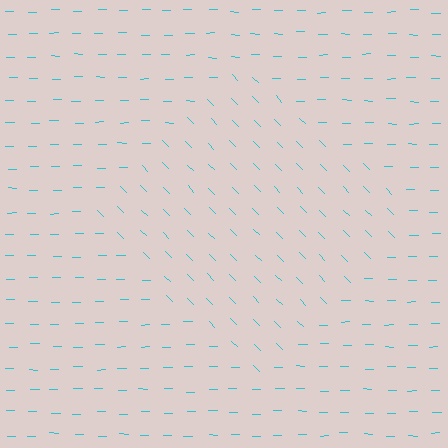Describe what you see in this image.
The image is filled with small cyan line segments. A diamond region in the image has lines oriented differently from the surrounding lines, creating a visible texture boundary.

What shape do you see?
I see a diamond.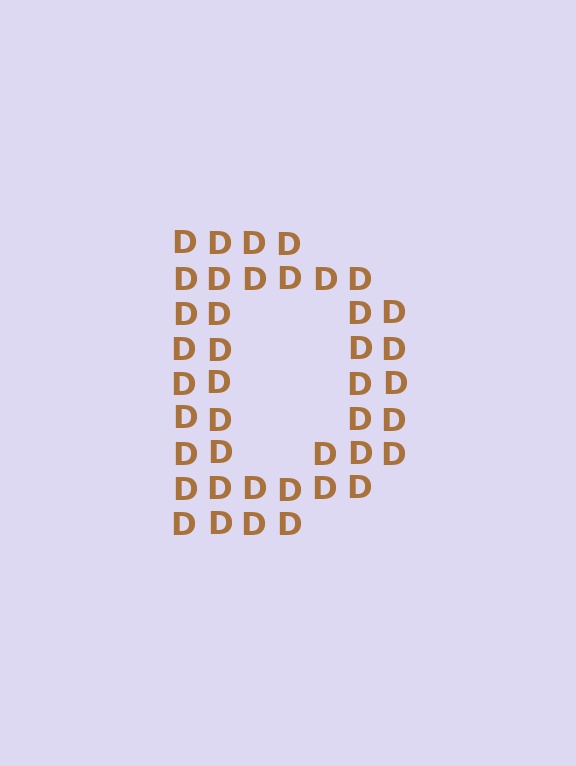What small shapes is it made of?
It is made of small letter D's.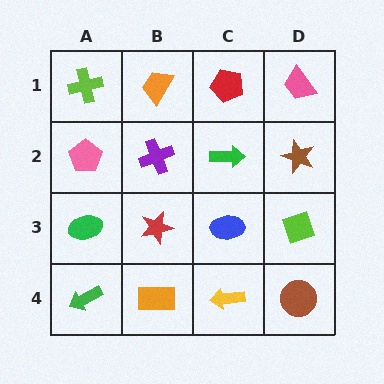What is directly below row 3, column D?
A brown circle.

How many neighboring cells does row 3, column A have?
3.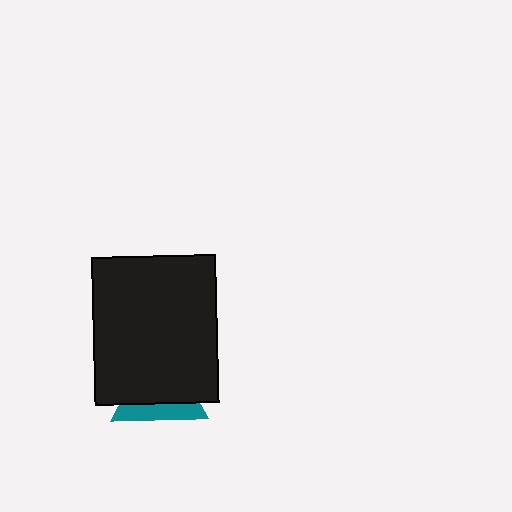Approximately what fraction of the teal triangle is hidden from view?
Roughly 66% of the teal triangle is hidden behind the black rectangle.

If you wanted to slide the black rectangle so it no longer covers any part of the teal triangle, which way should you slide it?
Slide it up — that is the most direct way to separate the two shapes.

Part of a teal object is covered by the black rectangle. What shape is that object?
It is a triangle.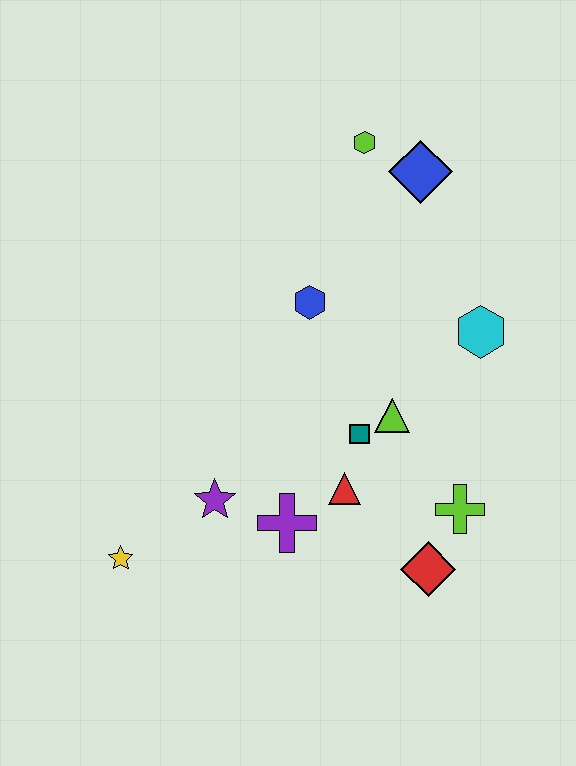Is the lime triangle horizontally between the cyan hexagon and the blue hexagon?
Yes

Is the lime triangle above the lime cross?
Yes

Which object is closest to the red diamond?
The lime cross is closest to the red diamond.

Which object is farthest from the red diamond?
The lime hexagon is farthest from the red diamond.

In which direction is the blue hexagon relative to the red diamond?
The blue hexagon is above the red diamond.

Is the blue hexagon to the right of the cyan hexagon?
No